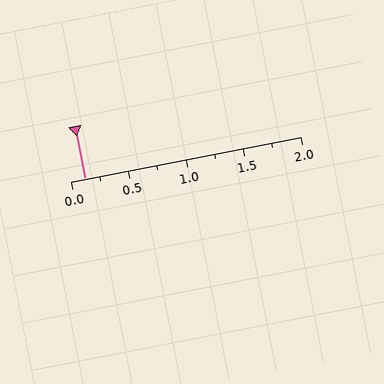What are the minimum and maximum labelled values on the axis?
The axis runs from 0.0 to 2.0.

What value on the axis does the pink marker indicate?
The marker indicates approximately 0.12.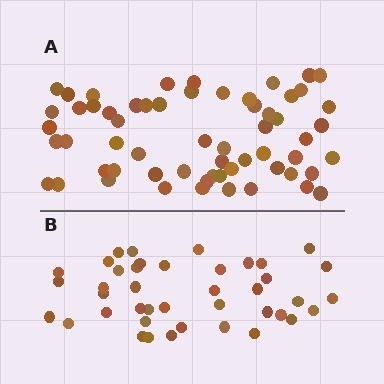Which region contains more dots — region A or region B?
Region A (the top region) has more dots.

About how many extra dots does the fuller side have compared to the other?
Region A has approximately 20 more dots than region B.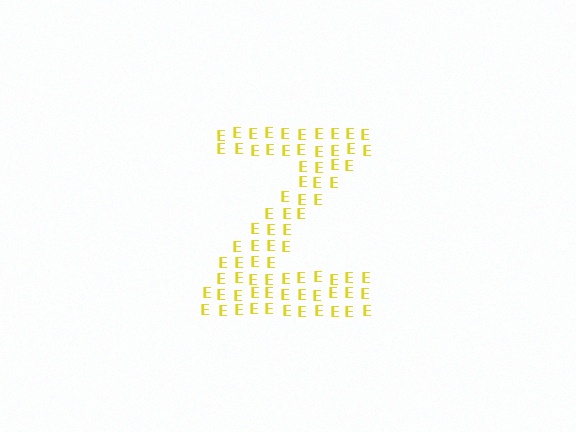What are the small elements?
The small elements are letter E's.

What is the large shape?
The large shape is the letter Z.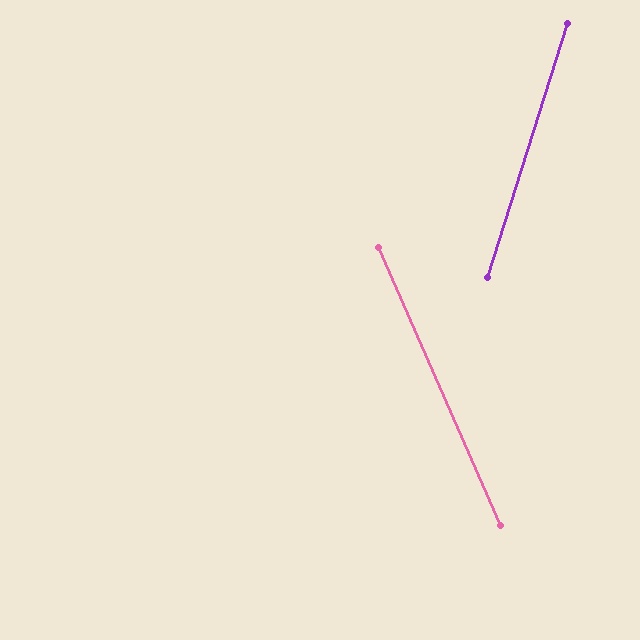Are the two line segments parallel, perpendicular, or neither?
Neither parallel nor perpendicular — they differ by about 41°.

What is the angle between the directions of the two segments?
Approximately 41 degrees.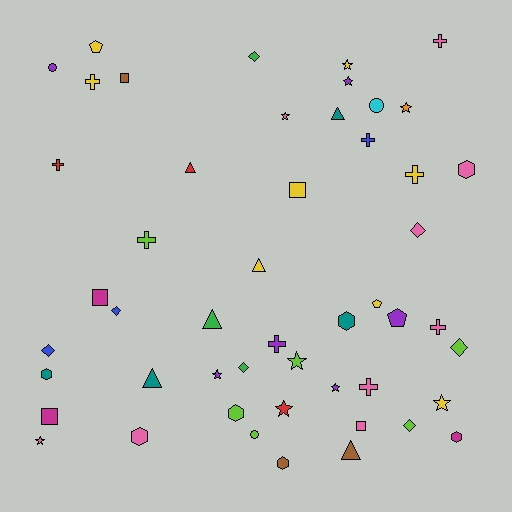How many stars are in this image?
There are 10 stars.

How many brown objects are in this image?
There are 3 brown objects.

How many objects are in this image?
There are 50 objects.